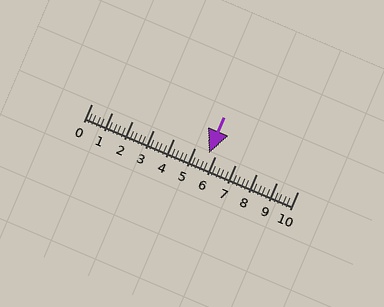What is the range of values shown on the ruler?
The ruler shows values from 0 to 10.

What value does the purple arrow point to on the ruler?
The purple arrow points to approximately 5.7.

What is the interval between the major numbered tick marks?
The major tick marks are spaced 1 units apart.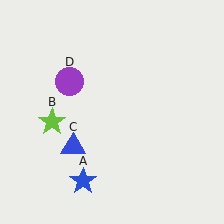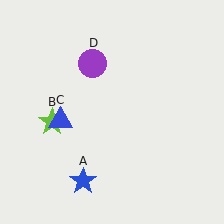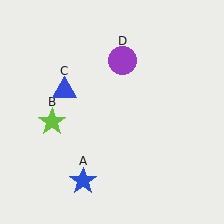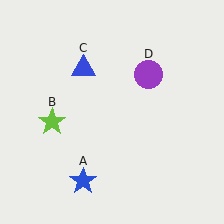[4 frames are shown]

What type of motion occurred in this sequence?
The blue triangle (object C), purple circle (object D) rotated clockwise around the center of the scene.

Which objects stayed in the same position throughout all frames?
Blue star (object A) and lime star (object B) remained stationary.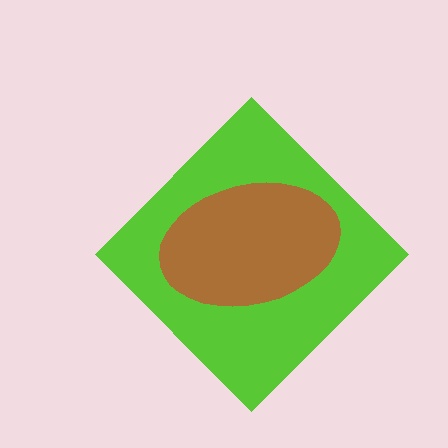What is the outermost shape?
The lime diamond.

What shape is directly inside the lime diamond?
The brown ellipse.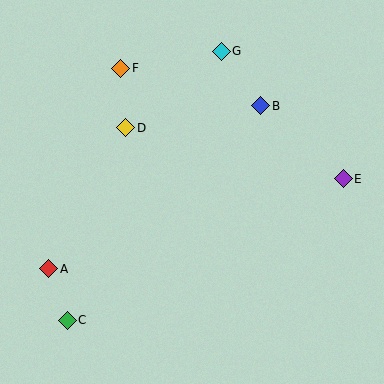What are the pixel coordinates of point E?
Point E is at (343, 179).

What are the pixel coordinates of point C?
Point C is at (67, 320).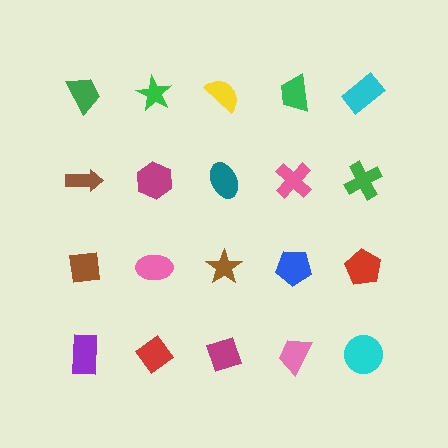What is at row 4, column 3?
A magenta diamond.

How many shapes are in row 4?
5 shapes.